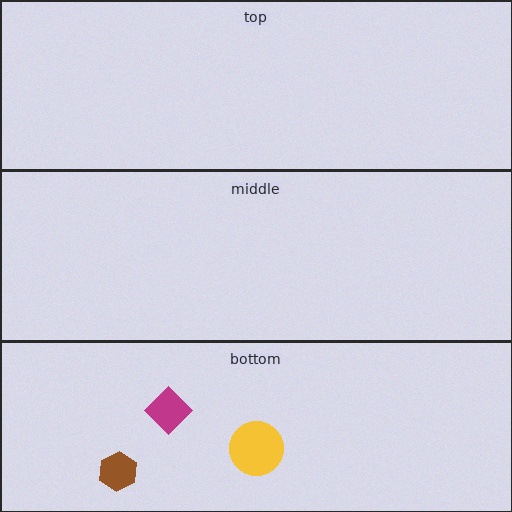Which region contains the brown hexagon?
The bottom region.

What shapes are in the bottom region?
The magenta diamond, the yellow circle, the brown hexagon.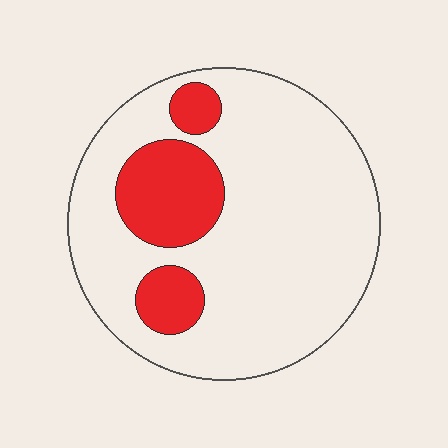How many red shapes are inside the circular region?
3.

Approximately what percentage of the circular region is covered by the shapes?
Approximately 20%.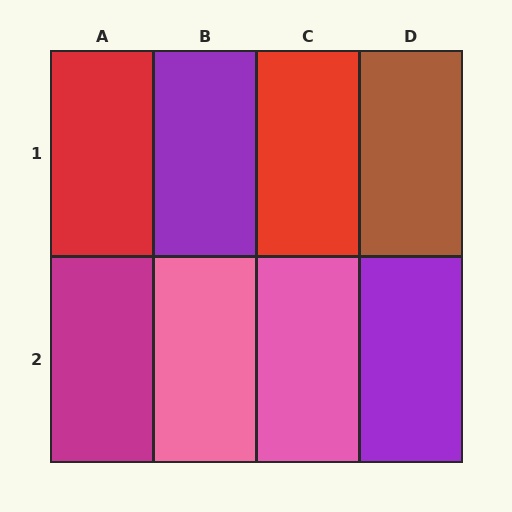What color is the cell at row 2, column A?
Magenta.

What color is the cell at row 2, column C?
Pink.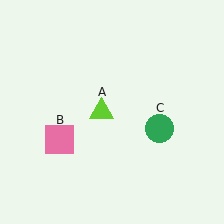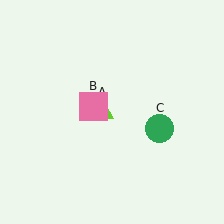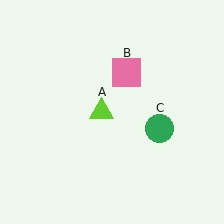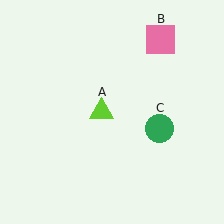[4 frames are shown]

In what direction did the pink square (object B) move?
The pink square (object B) moved up and to the right.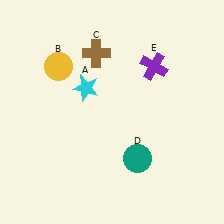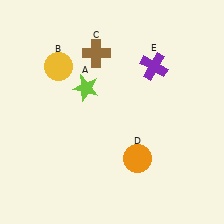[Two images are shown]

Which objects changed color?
A changed from cyan to lime. D changed from teal to orange.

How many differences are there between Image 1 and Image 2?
There are 2 differences between the two images.